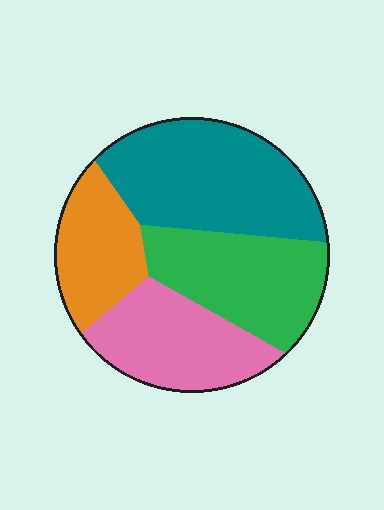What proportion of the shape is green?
Green covers about 25% of the shape.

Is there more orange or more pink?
Pink.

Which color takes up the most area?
Teal, at roughly 35%.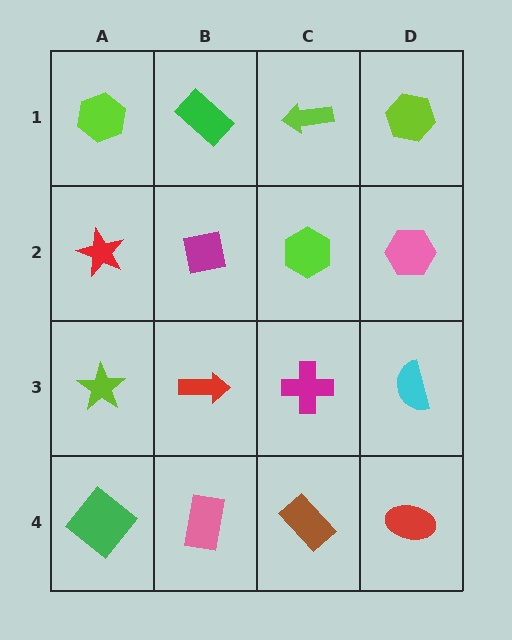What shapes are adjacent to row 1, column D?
A pink hexagon (row 2, column D), a lime arrow (row 1, column C).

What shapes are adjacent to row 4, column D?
A cyan semicircle (row 3, column D), a brown rectangle (row 4, column C).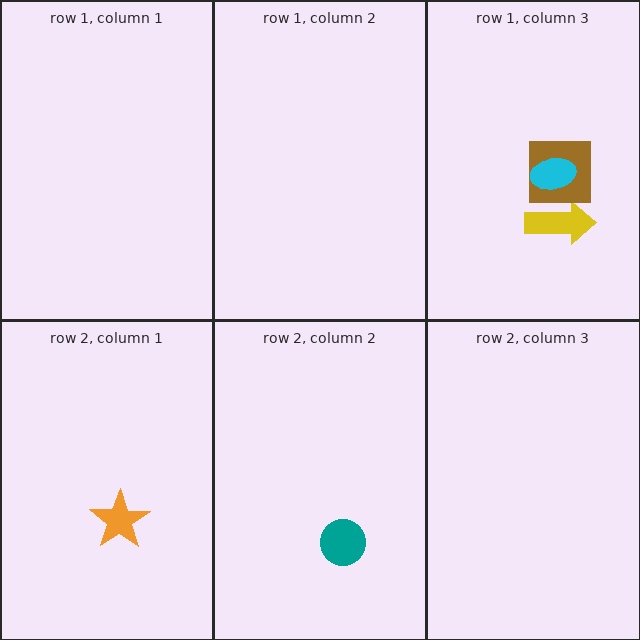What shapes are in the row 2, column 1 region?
The orange star.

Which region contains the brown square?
The row 1, column 3 region.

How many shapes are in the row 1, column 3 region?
3.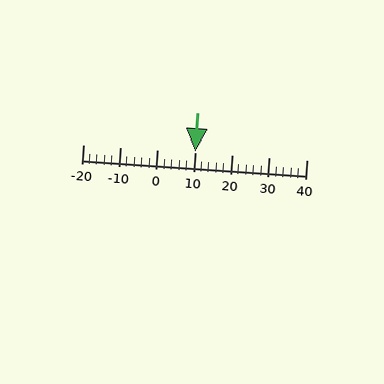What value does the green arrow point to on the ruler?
The green arrow points to approximately 10.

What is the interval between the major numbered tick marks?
The major tick marks are spaced 10 units apart.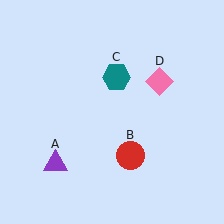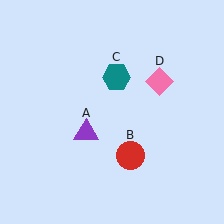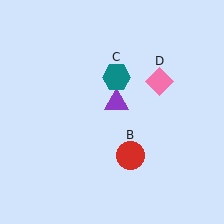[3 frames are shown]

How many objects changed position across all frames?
1 object changed position: purple triangle (object A).